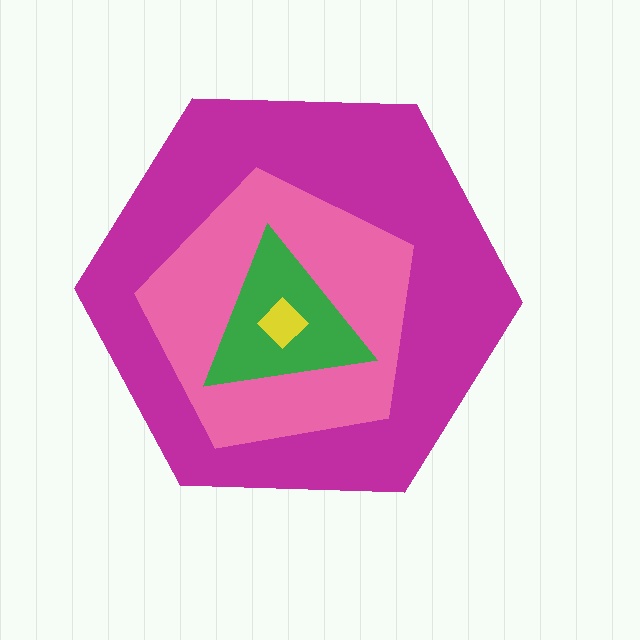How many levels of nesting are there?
4.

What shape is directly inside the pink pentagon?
The green triangle.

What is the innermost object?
The yellow diamond.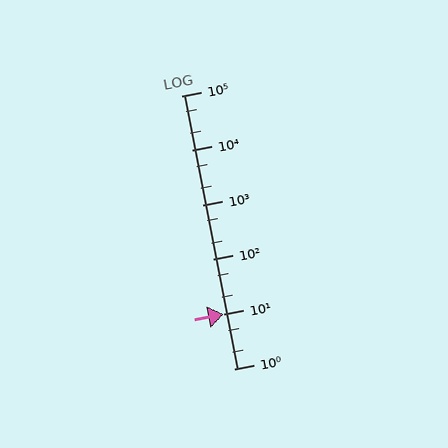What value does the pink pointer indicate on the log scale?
The pointer indicates approximately 10.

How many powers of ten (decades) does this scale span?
The scale spans 5 decades, from 1 to 100000.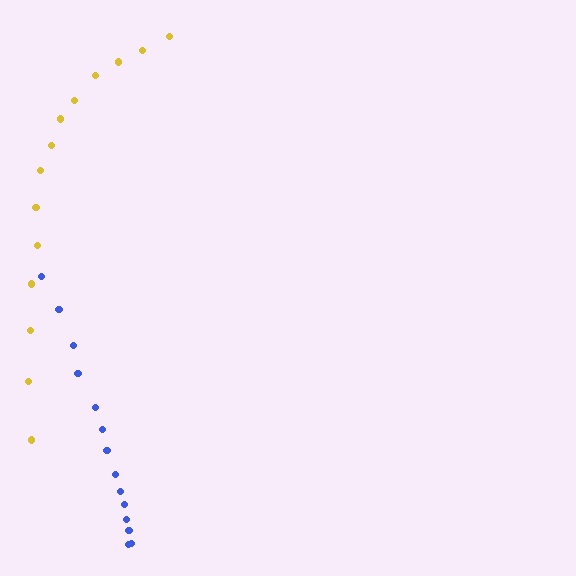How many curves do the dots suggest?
There are 2 distinct paths.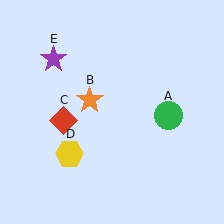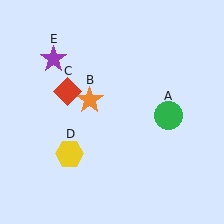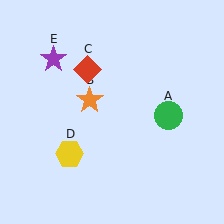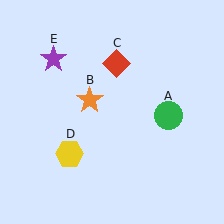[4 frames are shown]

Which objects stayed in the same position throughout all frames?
Green circle (object A) and orange star (object B) and yellow hexagon (object D) and purple star (object E) remained stationary.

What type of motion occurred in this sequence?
The red diamond (object C) rotated clockwise around the center of the scene.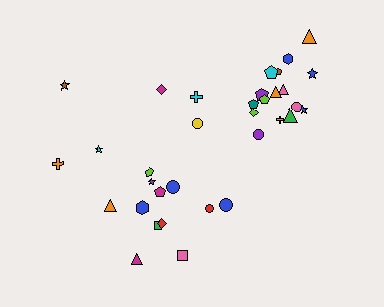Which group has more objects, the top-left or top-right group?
The top-right group.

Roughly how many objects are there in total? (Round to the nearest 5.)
Roughly 35 objects in total.